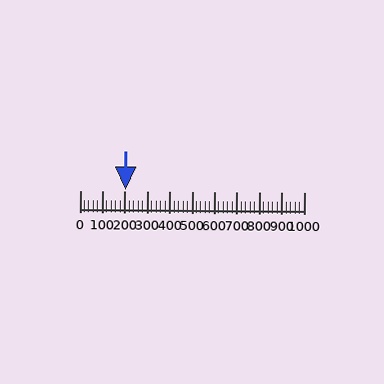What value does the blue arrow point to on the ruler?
The blue arrow points to approximately 201.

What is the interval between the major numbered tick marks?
The major tick marks are spaced 100 units apart.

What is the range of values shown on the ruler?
The ruler shows values from 0 to 1000.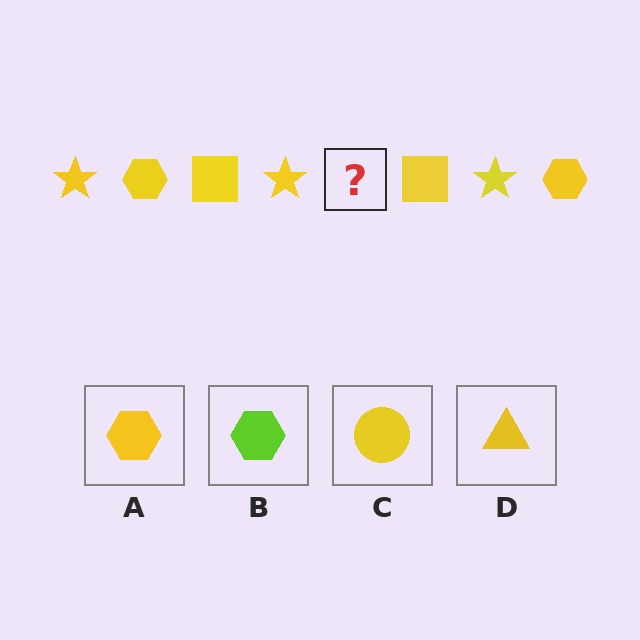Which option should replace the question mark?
Option A.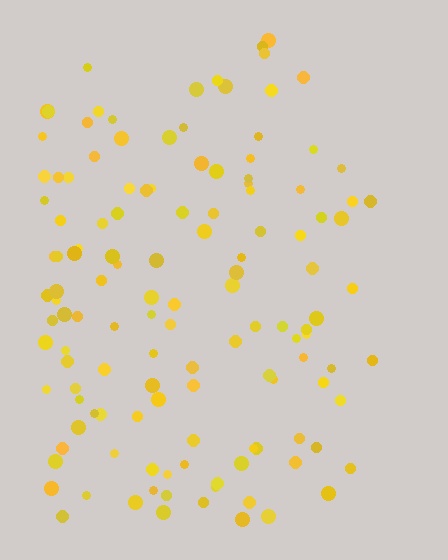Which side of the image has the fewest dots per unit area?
The right.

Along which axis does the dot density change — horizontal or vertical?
Horizontal.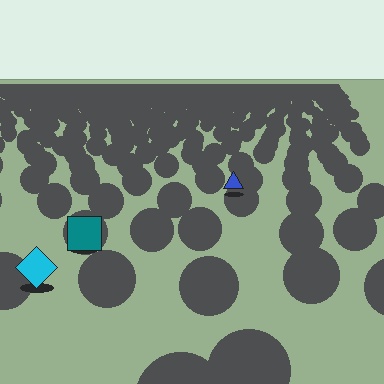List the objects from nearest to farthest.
From nearest to farthest: the cyan diamond, the teal square, the blue triangle.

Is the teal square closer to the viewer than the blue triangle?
Yes. The teal square is closer — you can tell from the texture gradient: the ground texture is coarser near it.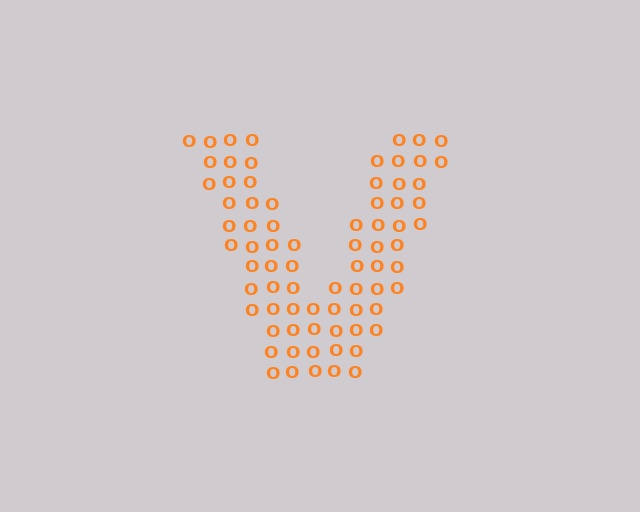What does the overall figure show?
The overall figure shows the letter V.